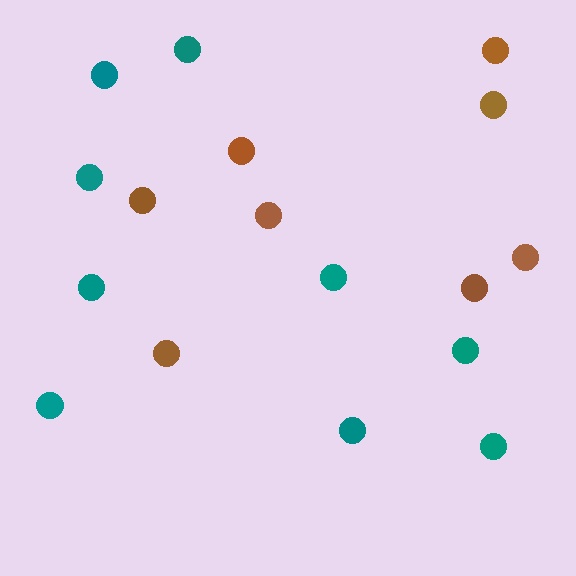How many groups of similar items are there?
There are 2 groups: one group of brown circles (8) and one group of teal circles (9).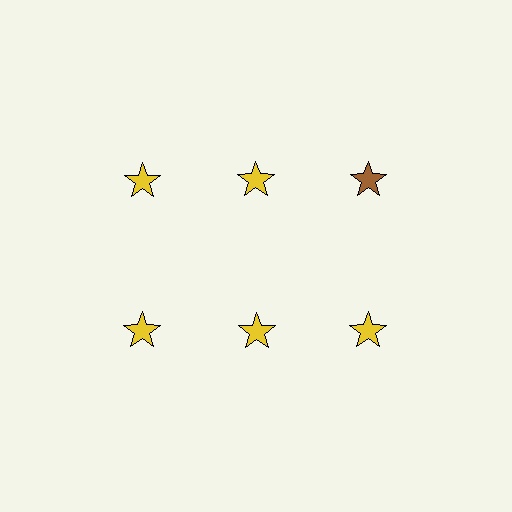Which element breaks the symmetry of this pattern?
The brown star in the top row, center column breaks the symmetry. All other shapes are yellow stars.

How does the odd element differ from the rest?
It has a different color: brown instead of yellow.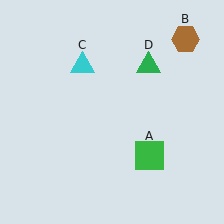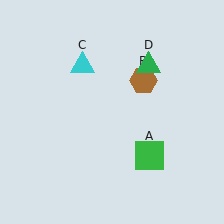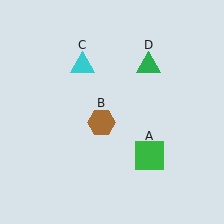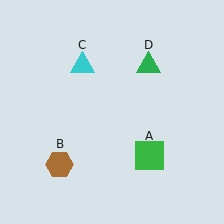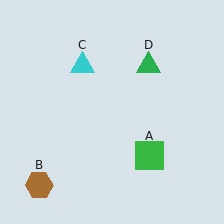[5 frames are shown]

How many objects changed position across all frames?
1 object changed position: brown hexagon (object B).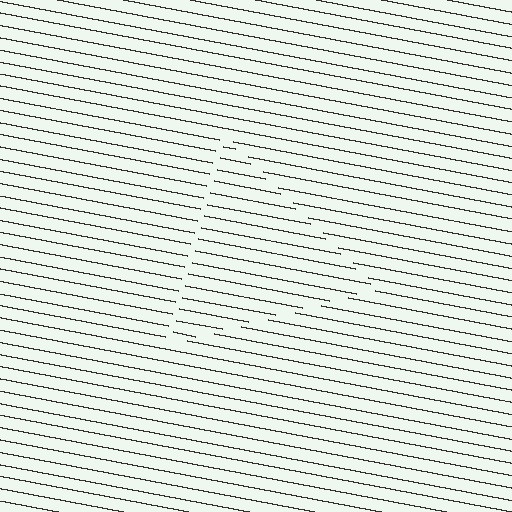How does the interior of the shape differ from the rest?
The interior of the shape contains the same grating, shifted by half a period — the contour is defined by the phase discontinuity where line-ends from the inner and outer gratings abut.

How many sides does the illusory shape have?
3 sides — the line-ends trace a triangle.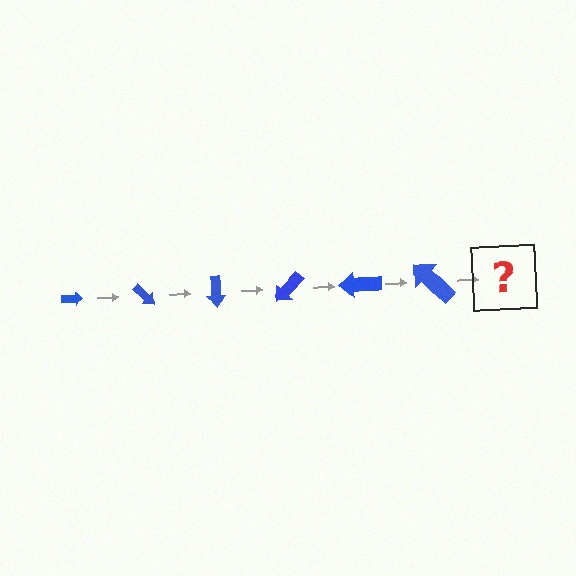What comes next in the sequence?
The next element should be an arrow, larger than the previous one and rotated 270 degrees from the start.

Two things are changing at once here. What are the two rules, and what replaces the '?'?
The two rules are that the arrow grows larger each step and it rotates 45 degrees each step. The '?' should be an arrow, larger than the previous one and rotated 270 degrees from the start.